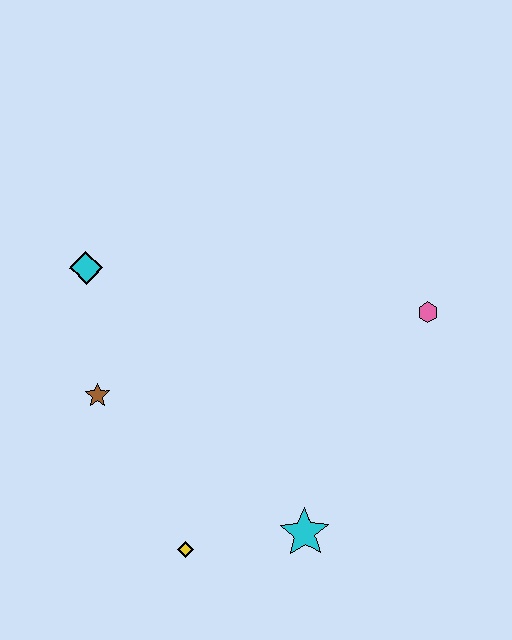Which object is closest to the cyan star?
The yellow diamond is closest to the cyan star.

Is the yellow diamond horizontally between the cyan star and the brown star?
Yes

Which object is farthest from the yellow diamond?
The pink hexagon is farthest from the yellow diamond.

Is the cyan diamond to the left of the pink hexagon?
Yes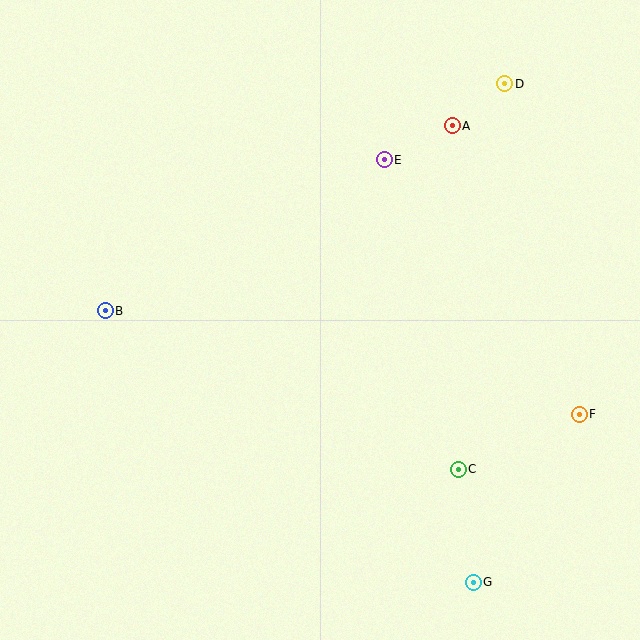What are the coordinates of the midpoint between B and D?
The midpoint between B and D is at (305, 197).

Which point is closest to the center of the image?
Point E at (384, 160) is closest to the center.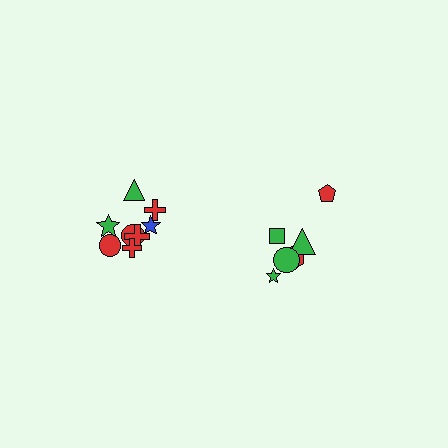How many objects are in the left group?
There are 8 objects.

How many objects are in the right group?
There are 6 objects.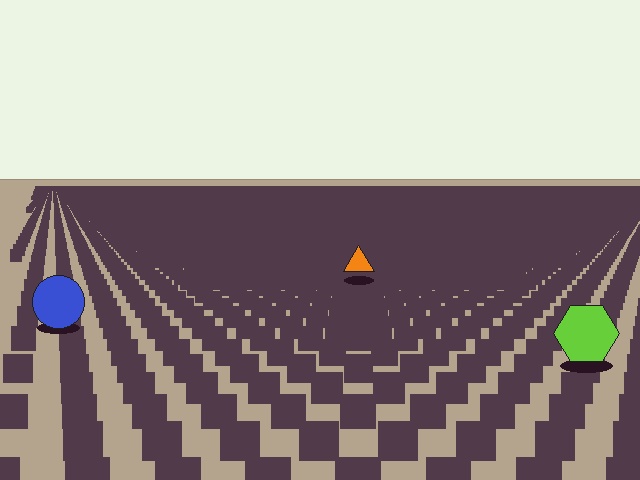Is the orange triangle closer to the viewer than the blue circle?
No. The blue circle is closer — you can tell from the texture gradient: the ground texture is coarser near it.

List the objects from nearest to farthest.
From nearest to farthest: the lime hexagon, the blue circle, the orange triangle.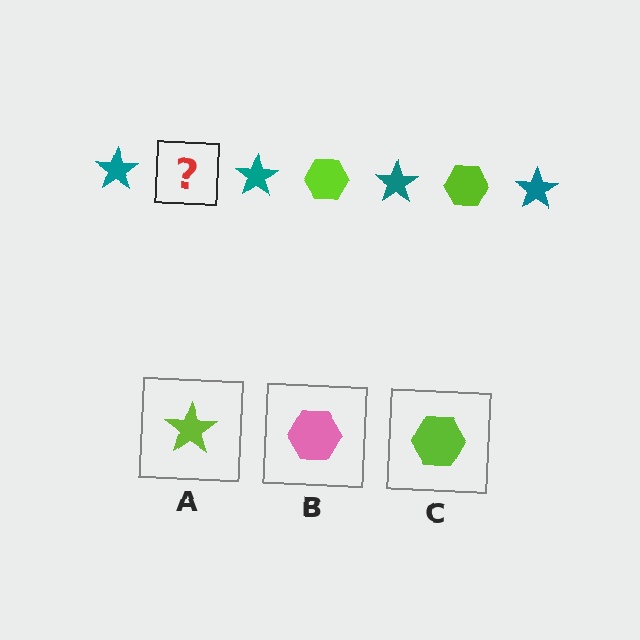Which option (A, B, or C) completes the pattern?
C.